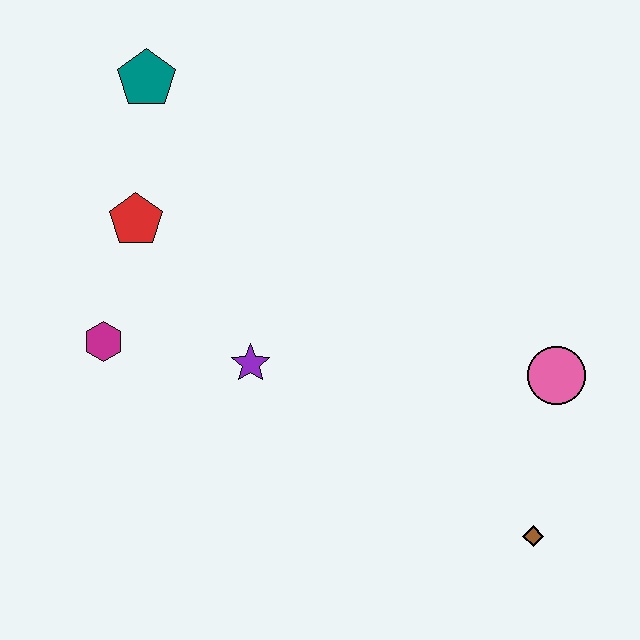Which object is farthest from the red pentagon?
The brown diamond is farthest from the red pentagon.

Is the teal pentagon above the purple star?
Yes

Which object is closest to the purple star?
The magenta hexagon is closest to the purple star.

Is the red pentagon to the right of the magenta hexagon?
Yes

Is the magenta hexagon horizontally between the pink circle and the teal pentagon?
No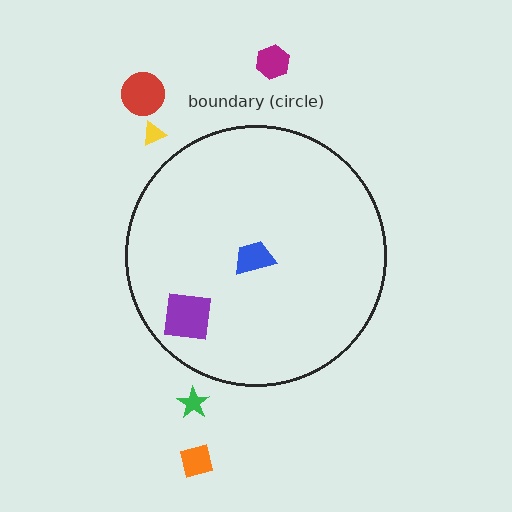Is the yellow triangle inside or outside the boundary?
Outside.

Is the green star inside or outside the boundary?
Outside.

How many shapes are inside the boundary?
2 inside, 5 outside.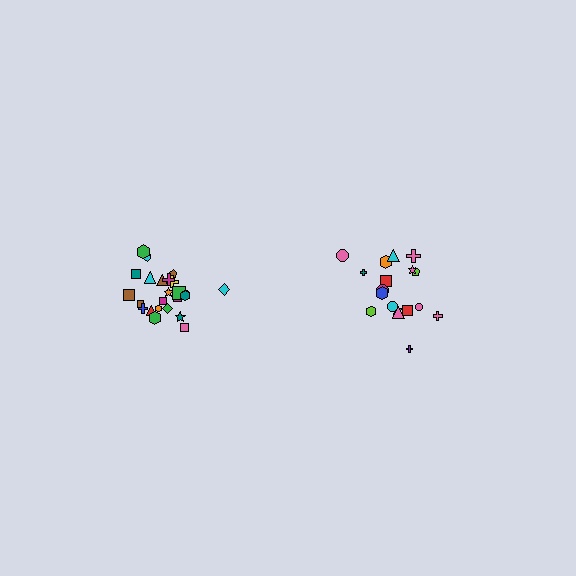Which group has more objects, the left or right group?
The left group.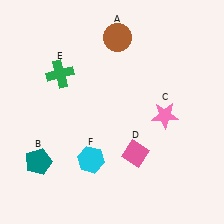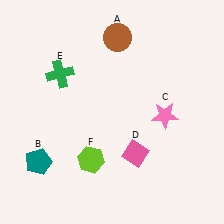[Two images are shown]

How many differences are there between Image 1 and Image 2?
There is 1 difference between the two images.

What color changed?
The hexagon (F) changed from cyan in Image 1 to lime in Image 2.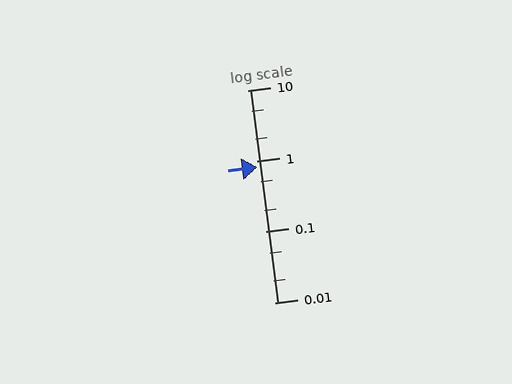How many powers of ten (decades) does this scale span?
The scale spans 3 decades, from 0.01 to 10.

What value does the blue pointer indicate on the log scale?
The pointer indicates approximately 0.82.